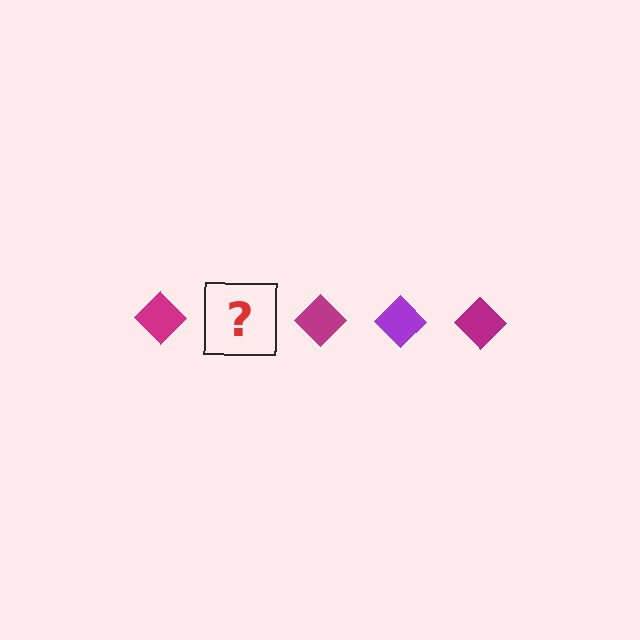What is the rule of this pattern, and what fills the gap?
The rule is that the pattern cycles through magenta, purple diamonds. The gap should be filled with a purple diamond.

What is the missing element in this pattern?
The missing element is a purple diamond.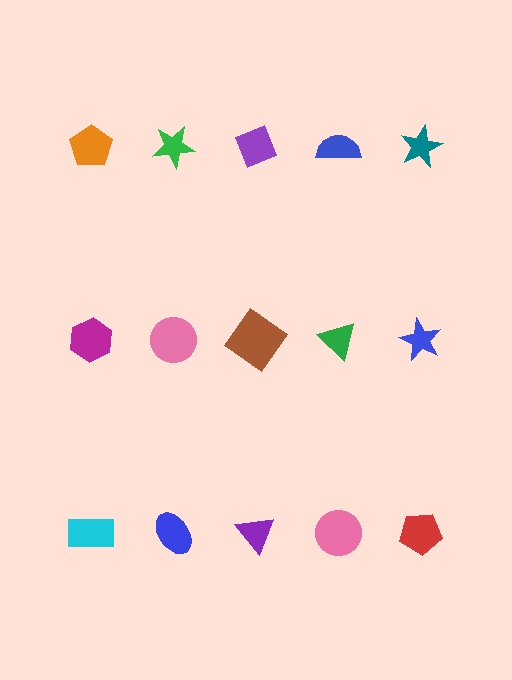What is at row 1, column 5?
A teal star.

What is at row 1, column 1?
An orange pentagon.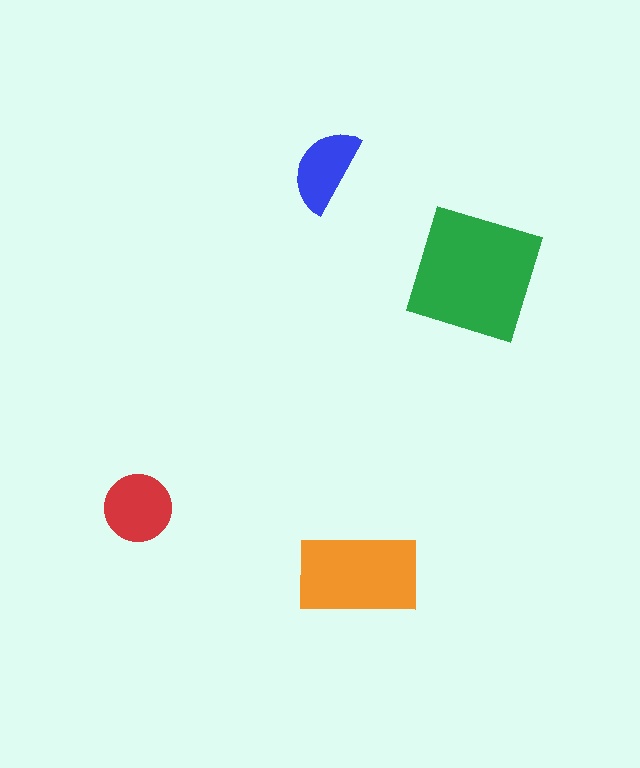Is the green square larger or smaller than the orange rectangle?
Larger.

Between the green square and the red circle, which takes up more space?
The green square.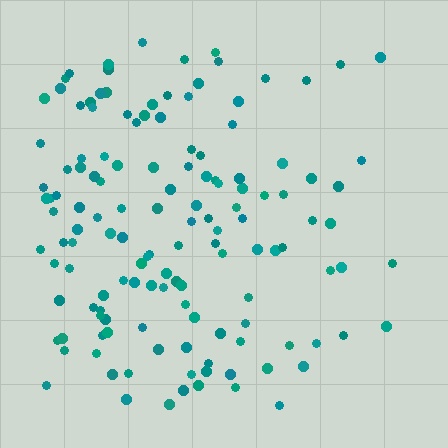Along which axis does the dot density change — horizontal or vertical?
Horizontal.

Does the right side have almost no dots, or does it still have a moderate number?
Still a moderate number, just noticeably fewer than the left.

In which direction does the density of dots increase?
From right to left, with the left side densest.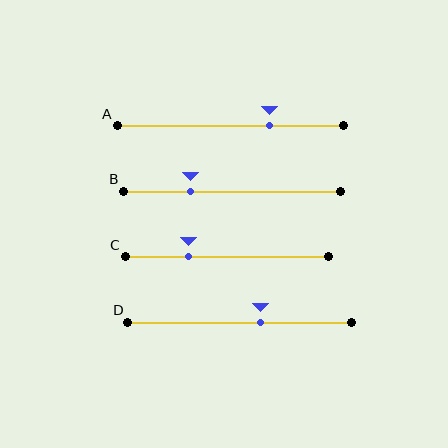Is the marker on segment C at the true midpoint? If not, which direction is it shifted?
No, the marker on segment C is shifted to the left by about 19% of the segment length.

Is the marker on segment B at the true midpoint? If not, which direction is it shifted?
No, the marker on segment B is shifted to the left by about 20% of the segment length.